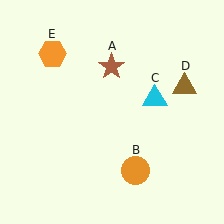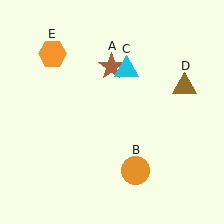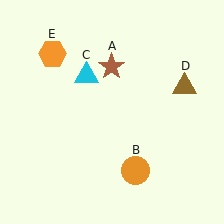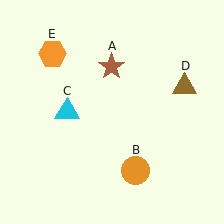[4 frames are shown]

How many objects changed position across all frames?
1 object changed position: cyan triangle (object C).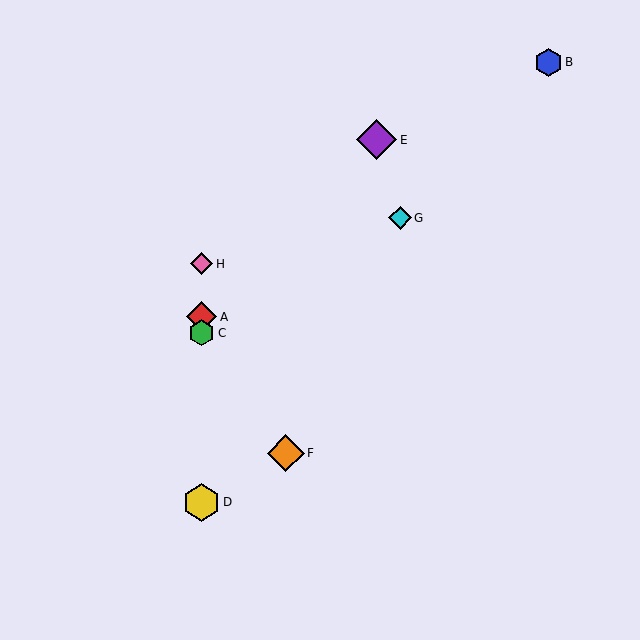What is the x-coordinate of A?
Object A is at x≈202.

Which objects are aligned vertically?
Objects A, C, D, H are aligned vertically.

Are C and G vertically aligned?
No, C is at x≈202 and G is at x≈400.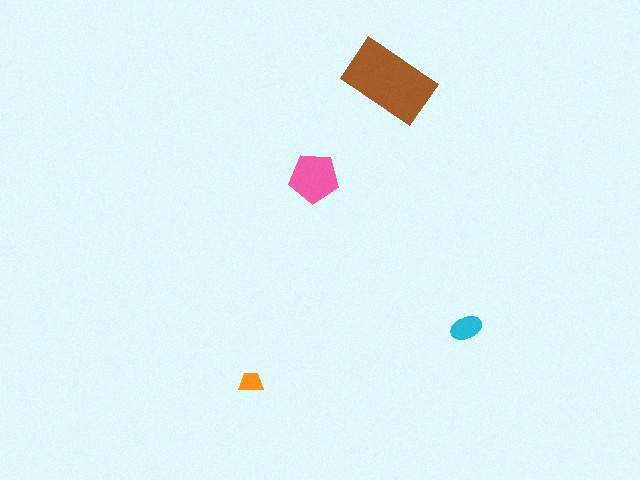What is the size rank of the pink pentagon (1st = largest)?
2nd.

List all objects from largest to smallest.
The brown rectangle, the pink pentagon, the cyan ellipse, the orange trapezoid.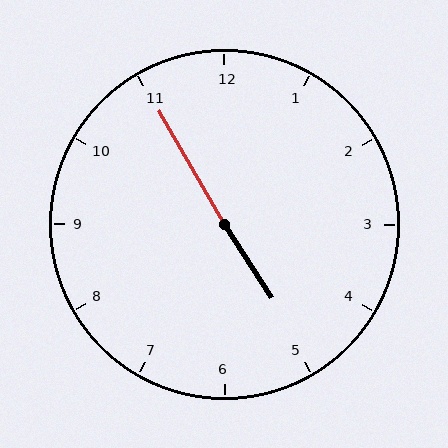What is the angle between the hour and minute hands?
Approximately 178 degrees.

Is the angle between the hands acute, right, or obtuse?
It is obtuse.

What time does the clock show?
4:55.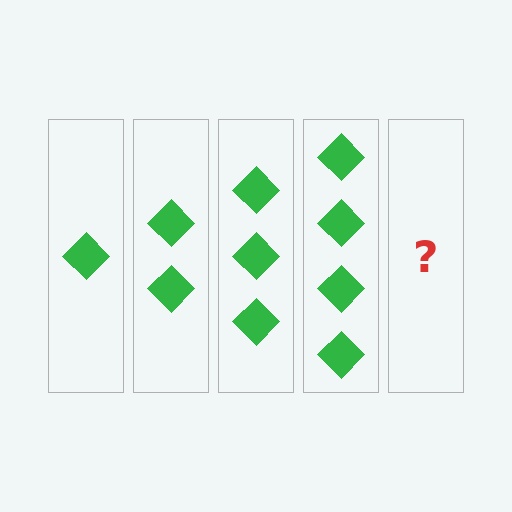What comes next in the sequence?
The next element should be 5 diamonds.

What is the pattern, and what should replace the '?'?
The pattern is that each step adds one more diamond. The '?' should be 5 diamonds.